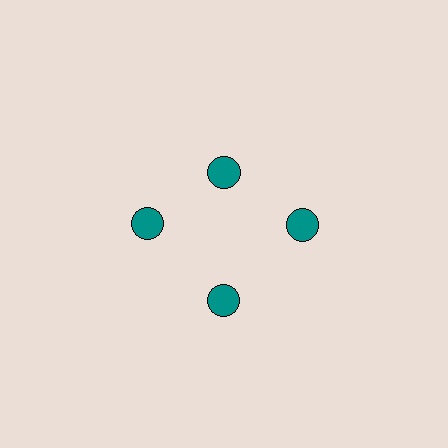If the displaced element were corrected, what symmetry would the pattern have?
It would have 4-fold rotational symmetry — the pattern would map onto itself every 90 degrees.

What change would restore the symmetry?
The symmetry would be restored by moving it outward, back onto the ring so that all 4 circles sit at equal angles and equal distance from the center.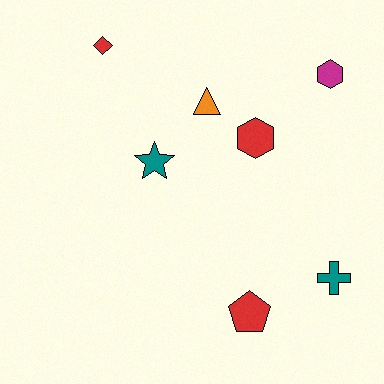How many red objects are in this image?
There are 3 red objects.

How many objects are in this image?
There are 7 objects.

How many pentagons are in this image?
There is 1 pentagon.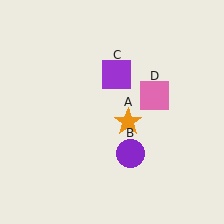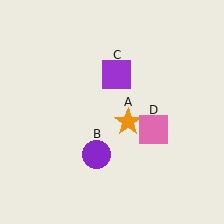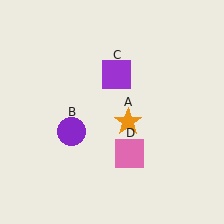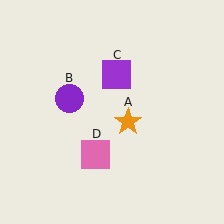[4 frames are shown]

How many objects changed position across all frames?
2 objects changed position: purple circle (object B), pink square (object D).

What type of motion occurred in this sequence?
The purple circle (object B), pink square (object D) rotated clockwise around the center of the scene.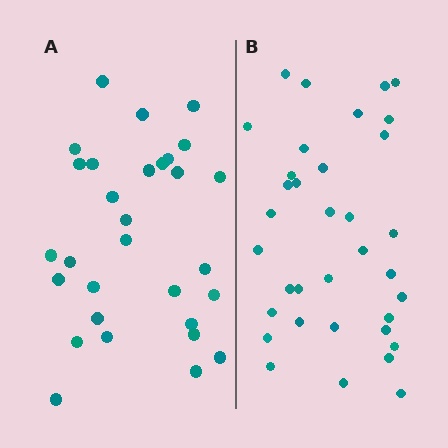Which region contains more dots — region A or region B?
Region B (the right region) has more dots.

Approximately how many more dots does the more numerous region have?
Region B has about 5 more dots than region A.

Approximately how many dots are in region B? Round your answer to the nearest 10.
About 40 dots. (The exact count is 35, which rounds to 40.)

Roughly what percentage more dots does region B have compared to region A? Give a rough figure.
About 15% more.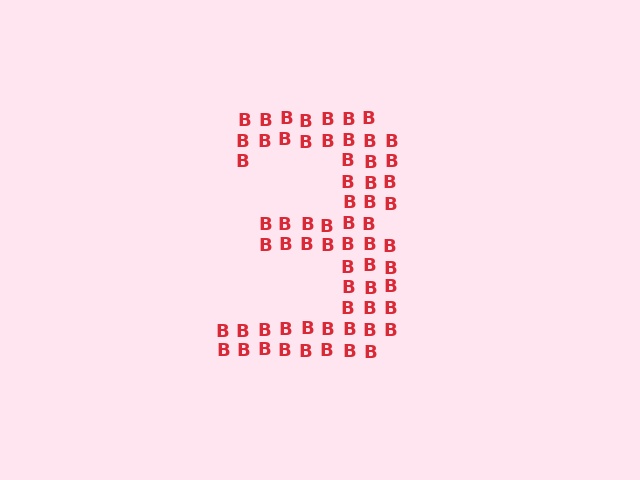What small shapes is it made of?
It is made of small letter B's.